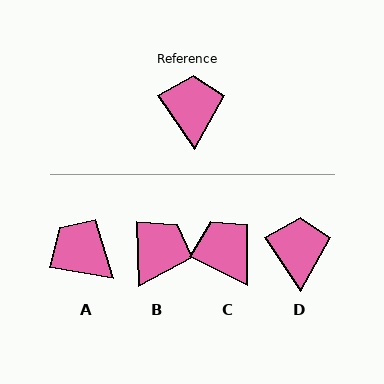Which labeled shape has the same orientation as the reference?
D.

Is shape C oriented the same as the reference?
No, it is off by about 29 degrees.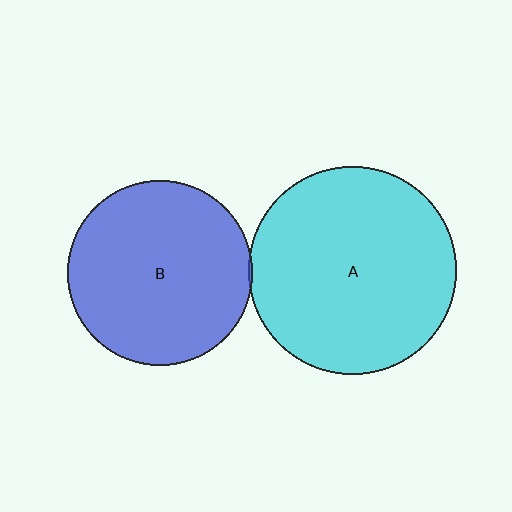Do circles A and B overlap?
Yes.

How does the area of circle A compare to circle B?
Approximately 1.3 times.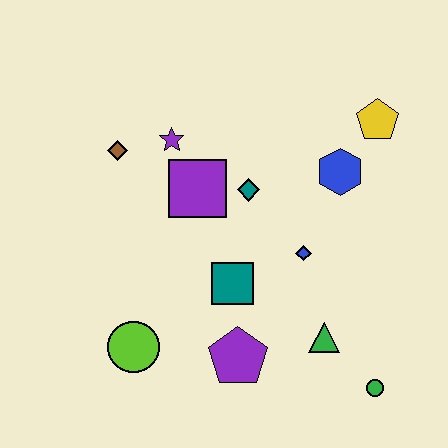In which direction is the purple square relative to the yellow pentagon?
The purple square is to the left of the yellow pentagon.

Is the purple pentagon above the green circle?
Yes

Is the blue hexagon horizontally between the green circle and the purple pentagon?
Yes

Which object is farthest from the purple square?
The green circle is farthest from the purple square.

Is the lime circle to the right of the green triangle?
No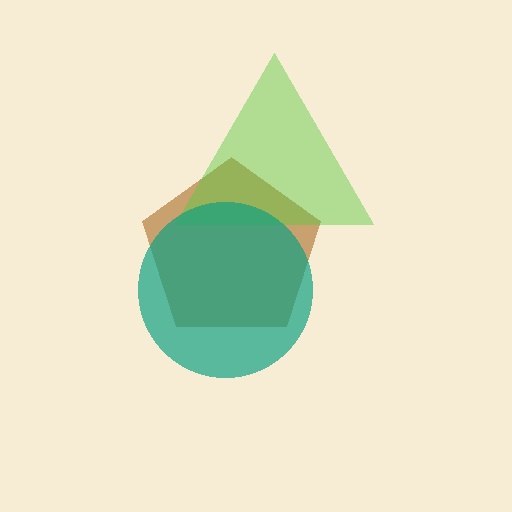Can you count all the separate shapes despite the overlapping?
Yes, there are 3 separate shapes.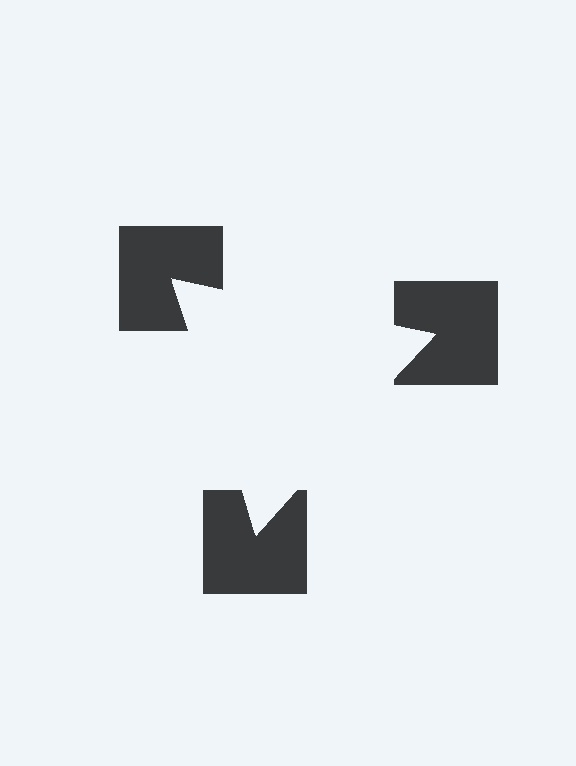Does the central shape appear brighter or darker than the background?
It typically appears slightly brighter than the background, even though no actual brightness change is drawn.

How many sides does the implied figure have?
3 sides.